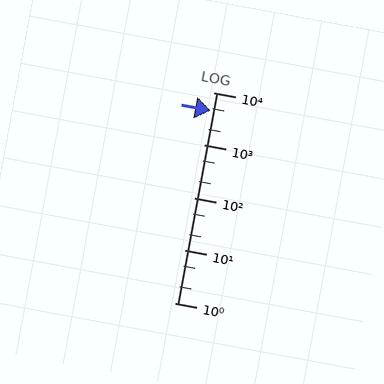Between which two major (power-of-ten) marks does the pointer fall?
The pointer is between 1000 and 10000.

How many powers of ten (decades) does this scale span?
The scale spans 4 decades, from 1 to 10000.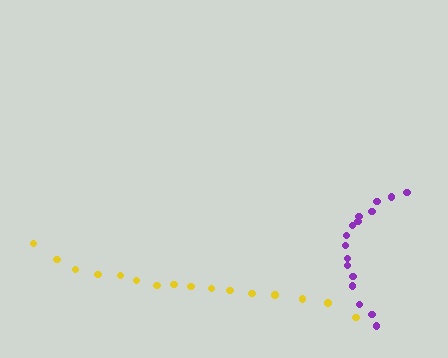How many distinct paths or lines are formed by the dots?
There are 2 distinct paths.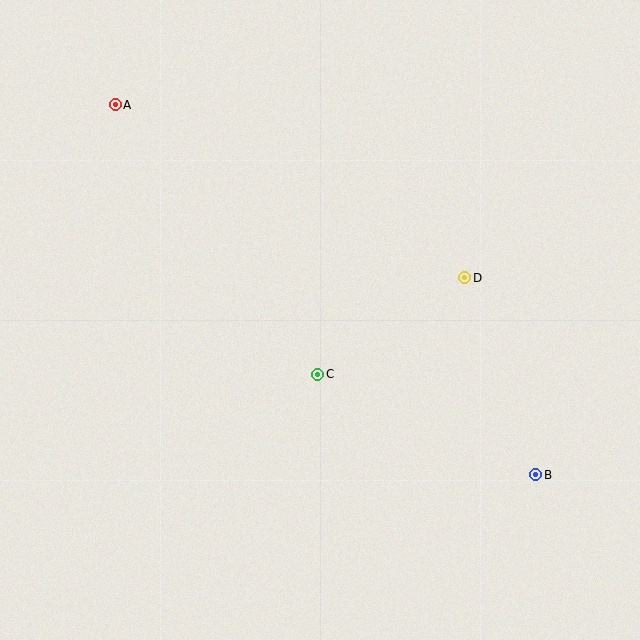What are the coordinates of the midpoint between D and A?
The midpoint between D and A is at (290, 191).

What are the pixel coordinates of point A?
Point A is at (115, 105).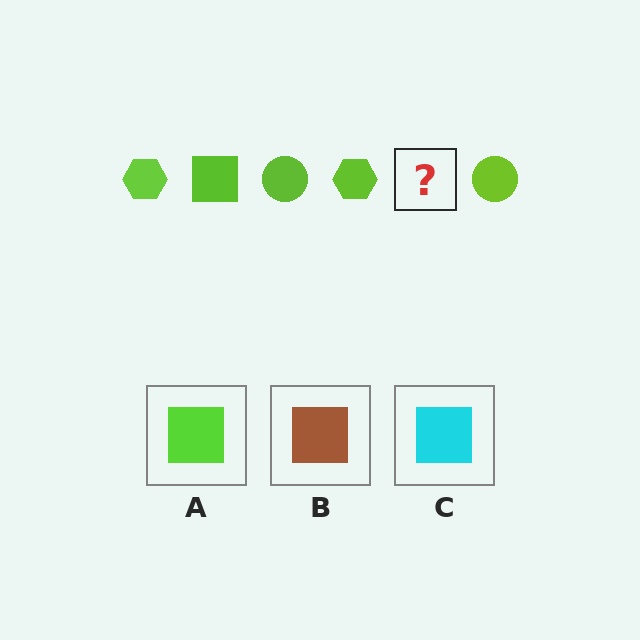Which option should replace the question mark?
Option A.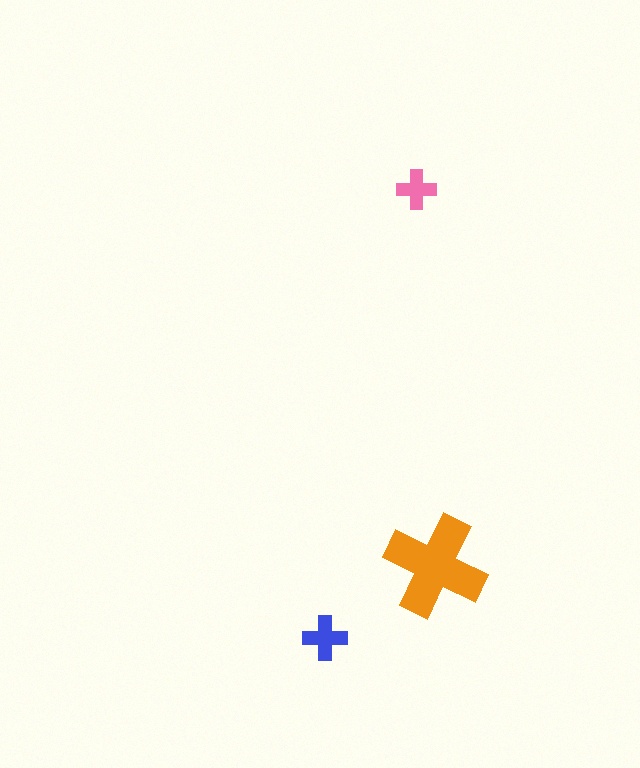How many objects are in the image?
There are 3 objects in the image.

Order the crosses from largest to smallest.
the orange one, the blue one, the pink one.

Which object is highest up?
The pink cross is topmost.